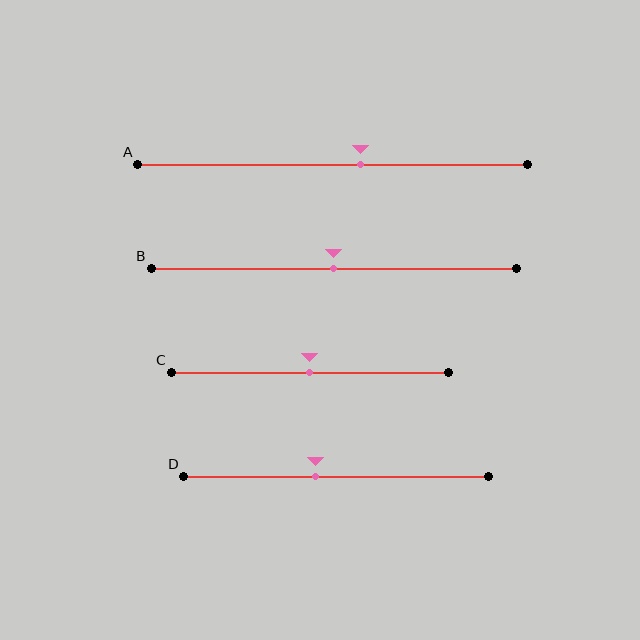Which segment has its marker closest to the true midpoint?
Segment B has its marker closest to the true midpoint.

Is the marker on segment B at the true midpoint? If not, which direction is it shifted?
Yes, the marker on segment B is at the true midpoint.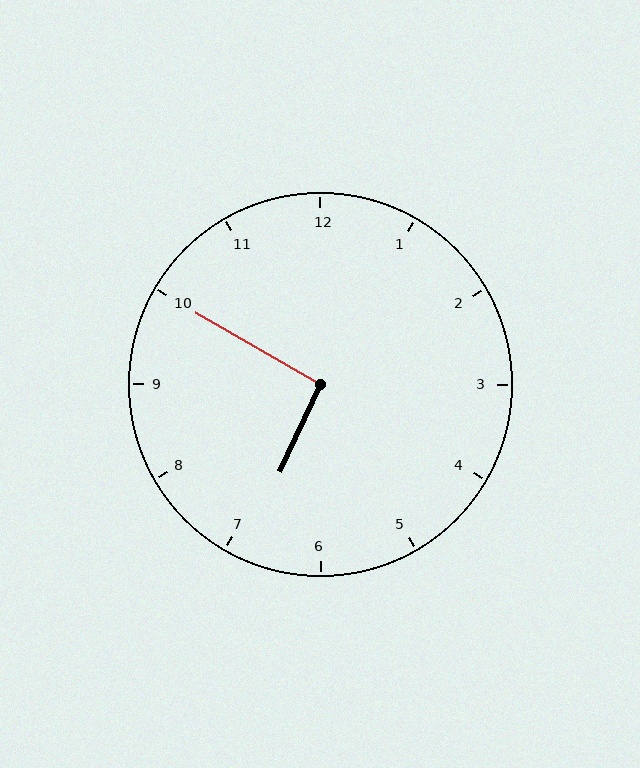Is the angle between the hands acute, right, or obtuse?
It is right.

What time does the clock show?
6:50.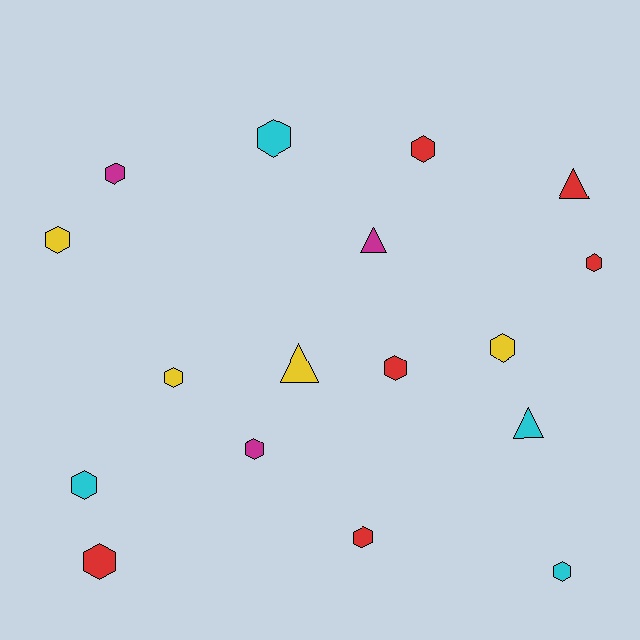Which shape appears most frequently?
Hexagon, with 13 objects.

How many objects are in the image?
There are 17 objects.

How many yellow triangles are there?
There is 1 yellow triangle.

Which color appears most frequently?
Red, with 6 objects.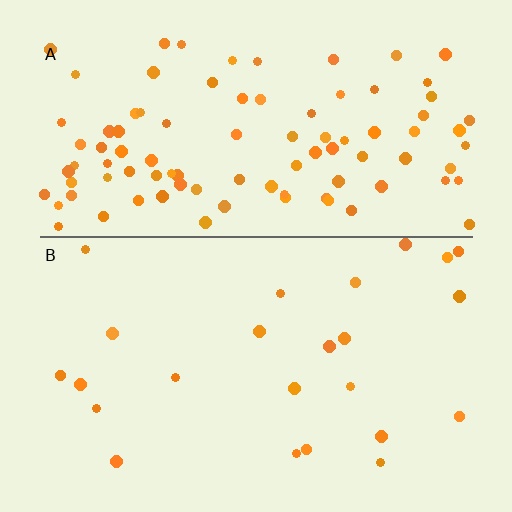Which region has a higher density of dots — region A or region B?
A (the top).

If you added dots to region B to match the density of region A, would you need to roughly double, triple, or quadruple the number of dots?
Approximately quadruple.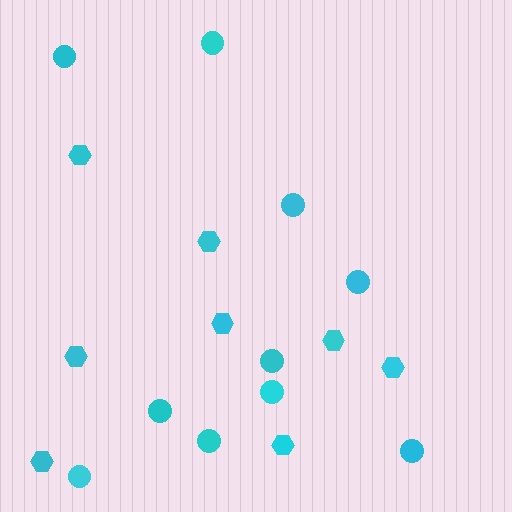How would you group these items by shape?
There are 2 groups: one group of circles (10) and one group of hexagons (8).